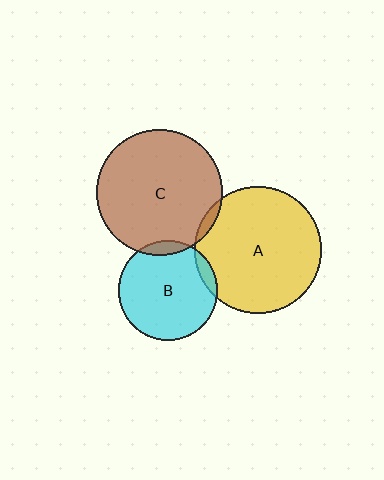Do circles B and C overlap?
Yes.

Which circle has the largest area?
Circle A (yellow).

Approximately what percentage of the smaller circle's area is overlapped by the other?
Approximately 5%.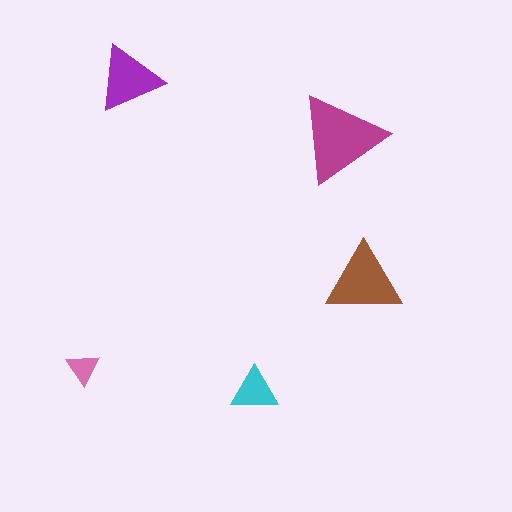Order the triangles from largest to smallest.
the magenta one, the brown one, the purple one, the cyan one, the pink one.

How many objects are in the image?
There are 5 objects in the image.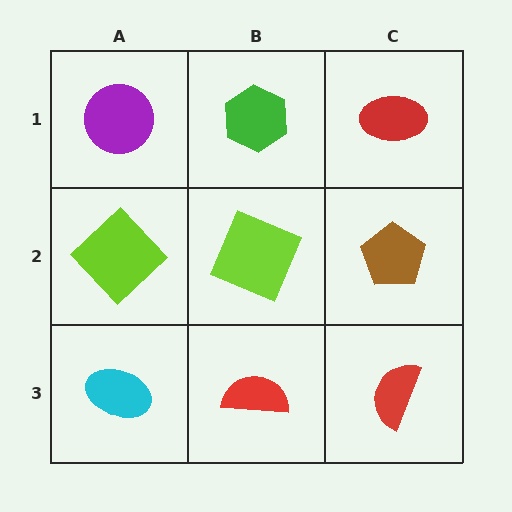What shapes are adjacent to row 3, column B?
A lime square (row 2, column B), a cyan ellipse (row 3, column A), a red semicircle (row 3, column C).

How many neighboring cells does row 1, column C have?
2.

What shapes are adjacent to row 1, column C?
A brown pentagon (row 2, column C), a green hexagon (row 1, column B).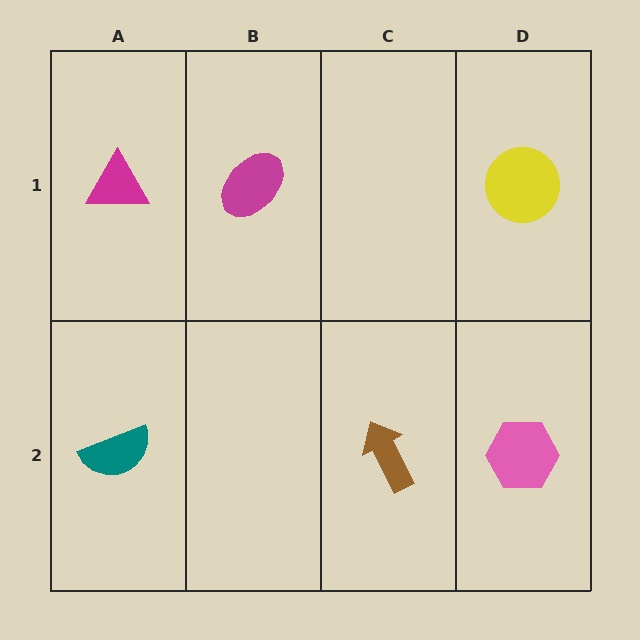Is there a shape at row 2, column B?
No, that cell is empty.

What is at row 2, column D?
A pink hexagon.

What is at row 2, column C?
A brown arrow.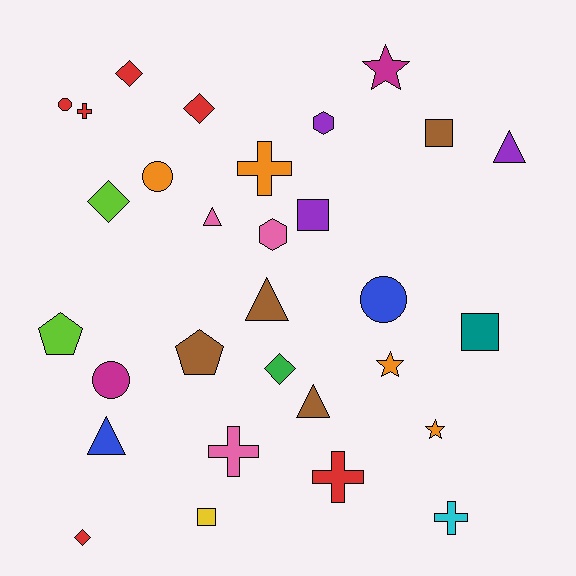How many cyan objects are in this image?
There is 1 cyan object.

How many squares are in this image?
There are 4 squares.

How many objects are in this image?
There are 30 objects.